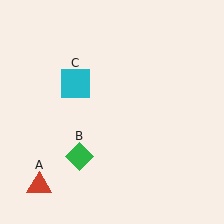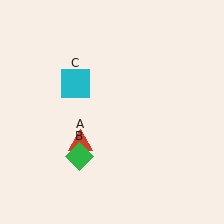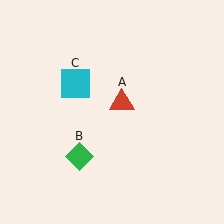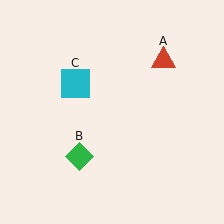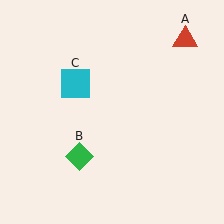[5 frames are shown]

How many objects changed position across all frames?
1 object changed position: red triangle (object A).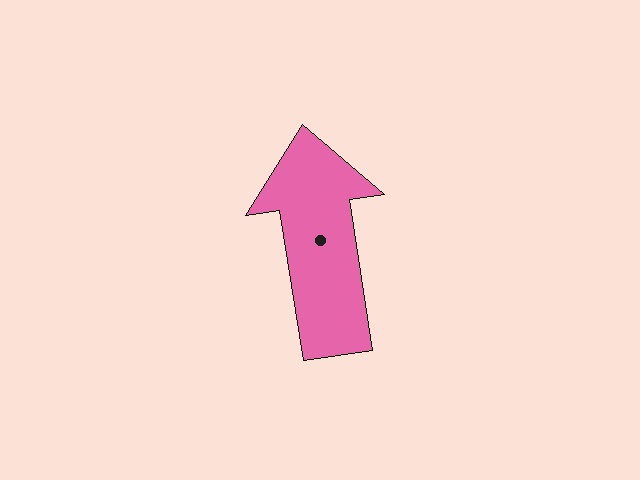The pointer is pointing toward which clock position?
Roughly 12 o'clock.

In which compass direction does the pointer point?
North.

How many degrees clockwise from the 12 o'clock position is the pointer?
Approximately 351 degrees.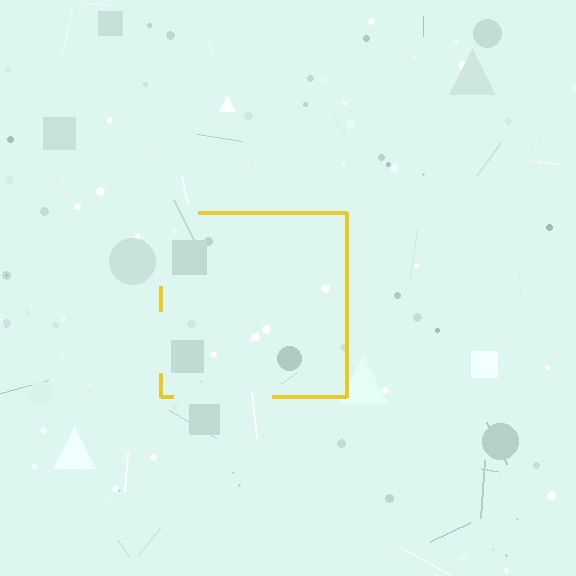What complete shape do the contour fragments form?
The contour fragments form a square.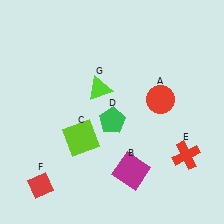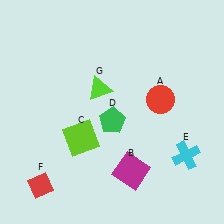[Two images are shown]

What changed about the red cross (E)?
In Image 1, E is red. In Image 2, it changed to cyan.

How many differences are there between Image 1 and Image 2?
There is 1 difference between the two images.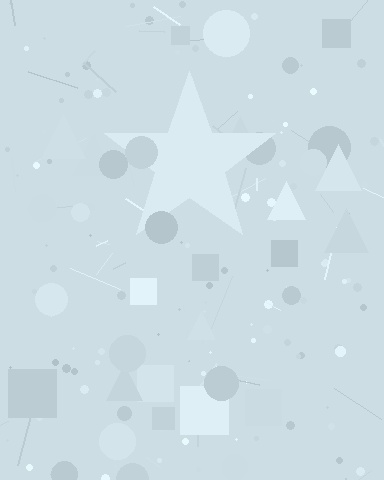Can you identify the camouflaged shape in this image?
The camouflaged shape is a star.